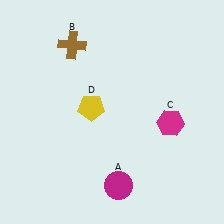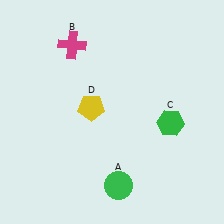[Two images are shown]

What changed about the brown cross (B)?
In Image 1, B is brown. In Image 2, it changed to magenta.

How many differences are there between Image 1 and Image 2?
There are 3 differences between the two images.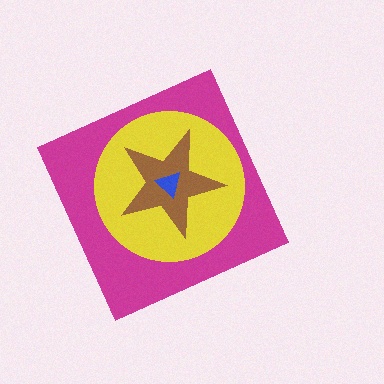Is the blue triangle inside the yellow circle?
Yes.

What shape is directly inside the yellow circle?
The brown star.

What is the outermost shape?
The magenta diamond.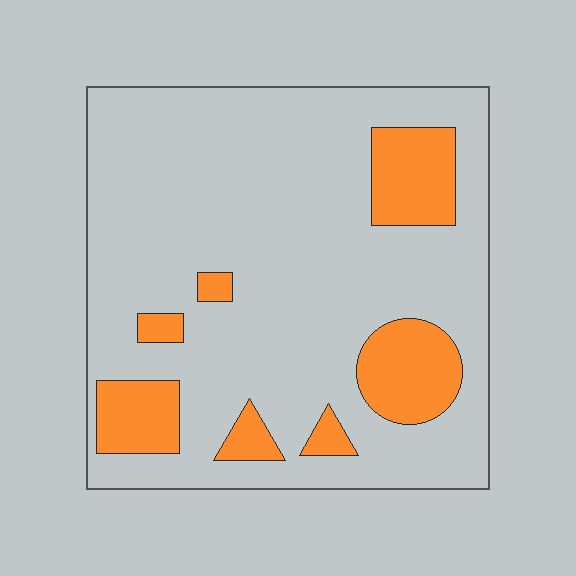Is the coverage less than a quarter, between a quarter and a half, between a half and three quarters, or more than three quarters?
Less than a quarter.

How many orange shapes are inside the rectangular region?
7.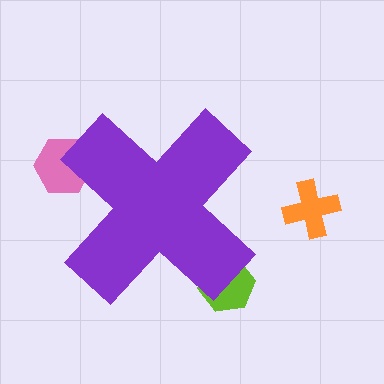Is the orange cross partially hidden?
No, the orange cross is fully visible.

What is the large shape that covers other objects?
A purple cross.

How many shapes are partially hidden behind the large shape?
2 shapes are partially hidden.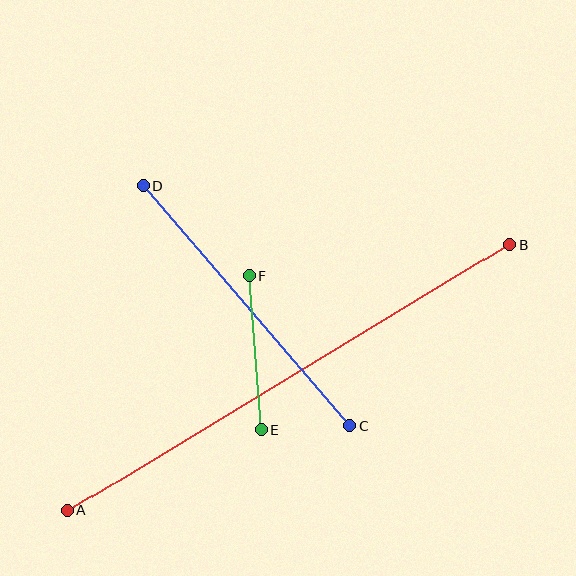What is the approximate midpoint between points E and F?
The midpoint is at approximately (255, 353) pixels.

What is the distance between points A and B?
The distance is approximately 516 pixels.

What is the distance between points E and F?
The distance is approximately 154 pixels.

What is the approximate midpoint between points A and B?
The midpoint is at approximately (289, 377) pixels.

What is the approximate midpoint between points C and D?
The midpoint is at approximately (246, 305) pixels.